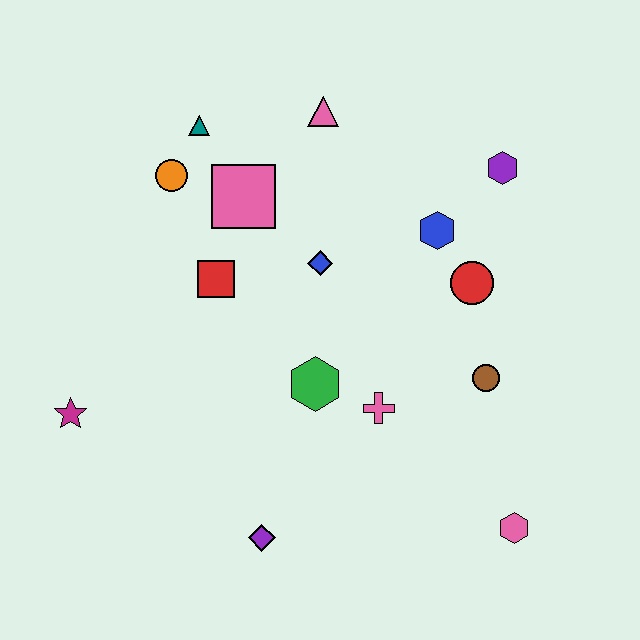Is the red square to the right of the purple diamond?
No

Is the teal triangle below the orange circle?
No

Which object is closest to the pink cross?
The green hexagon is closest to the pink cross.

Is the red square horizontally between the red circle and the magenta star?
Yes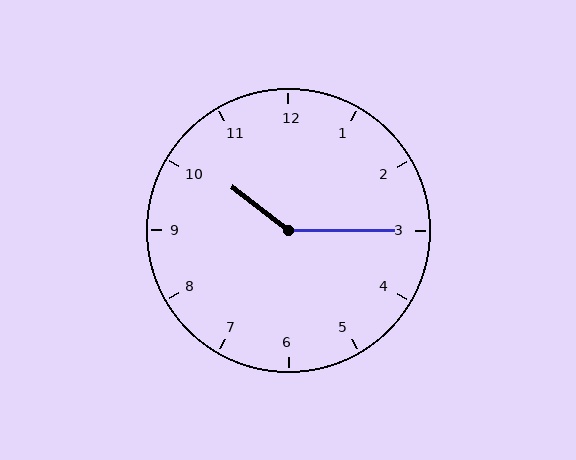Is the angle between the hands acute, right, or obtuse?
It is obtuse.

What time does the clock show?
10:15.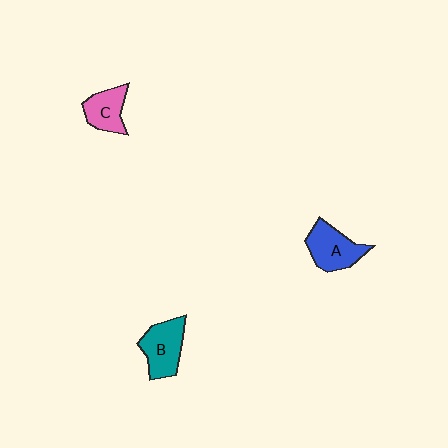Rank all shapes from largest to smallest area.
From largest to smallest: B (teal), A (blue), C (pink).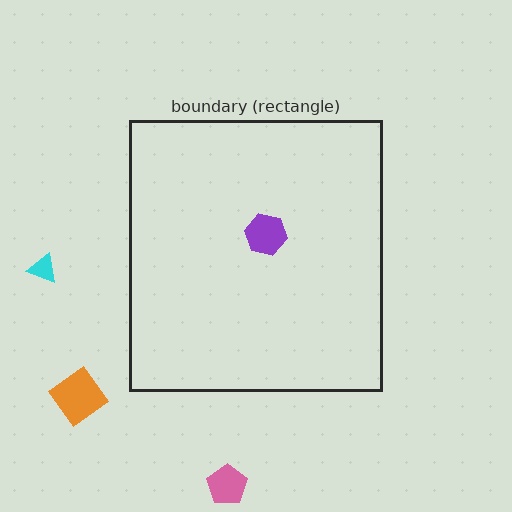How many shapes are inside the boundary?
1 inside, 3 outside.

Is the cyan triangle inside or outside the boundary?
Outside.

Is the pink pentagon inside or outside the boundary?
Outside.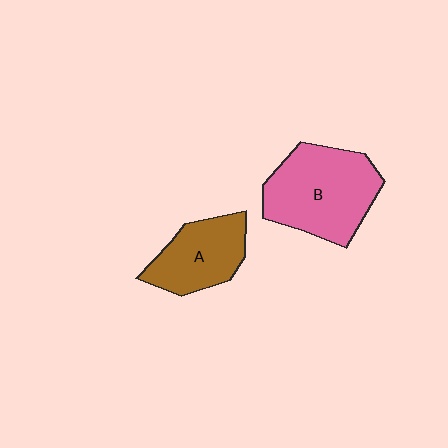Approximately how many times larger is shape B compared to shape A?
Approximately 1.5 times.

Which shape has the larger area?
Shape B (pink).